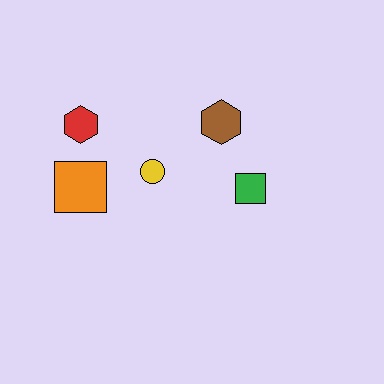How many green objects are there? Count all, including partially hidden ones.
There is 1 green object.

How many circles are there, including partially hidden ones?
There is 1 circle.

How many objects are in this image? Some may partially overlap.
There are 5 objects.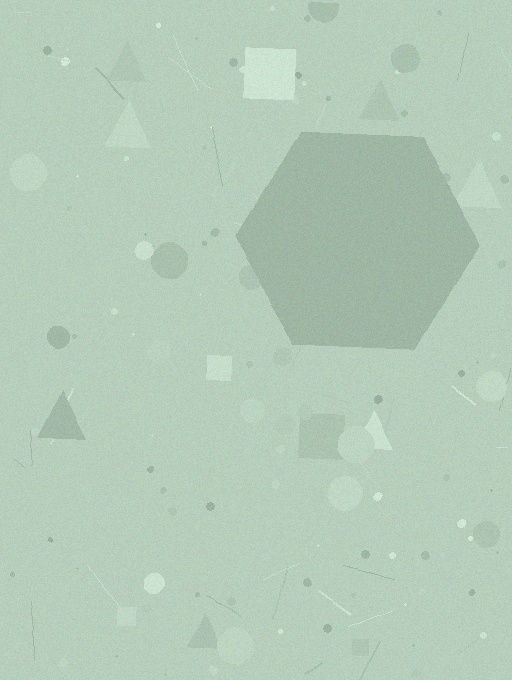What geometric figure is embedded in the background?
A hexagon is embedded in the background.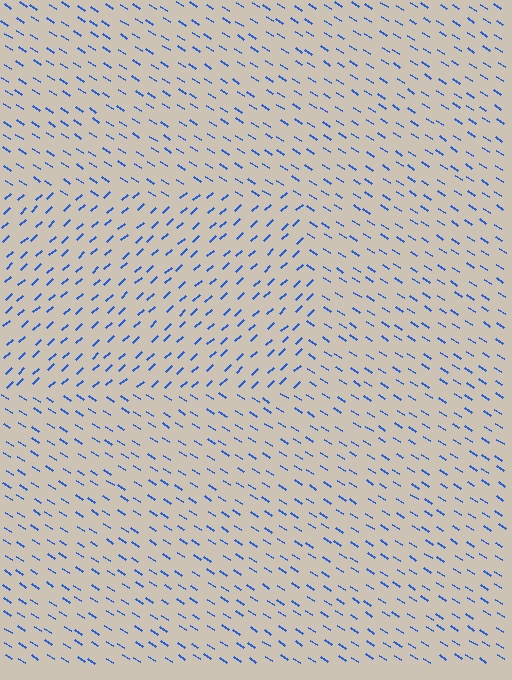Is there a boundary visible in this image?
Yes, there is a texture boundary formed by a change in line orientation.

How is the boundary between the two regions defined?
The boundary is defined purely by a change in line orientation (approximately 75 degrees difference). All lines are the same color and thickness.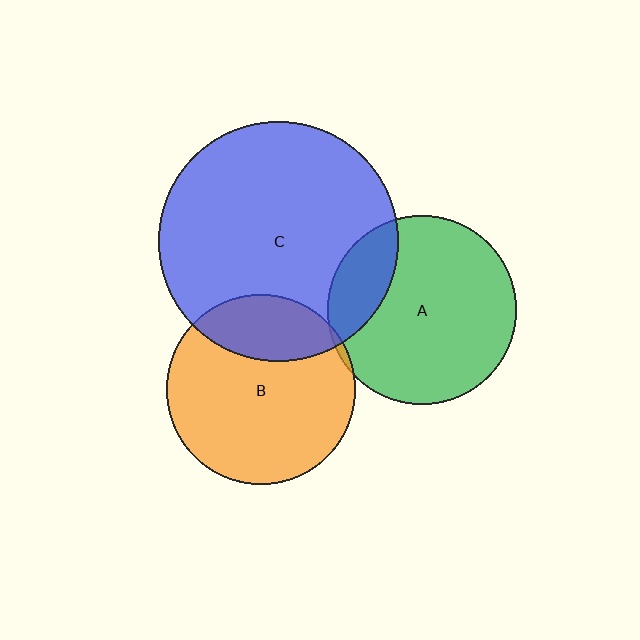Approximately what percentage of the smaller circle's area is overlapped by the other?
Approximately 25%.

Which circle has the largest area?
Circle C (blue).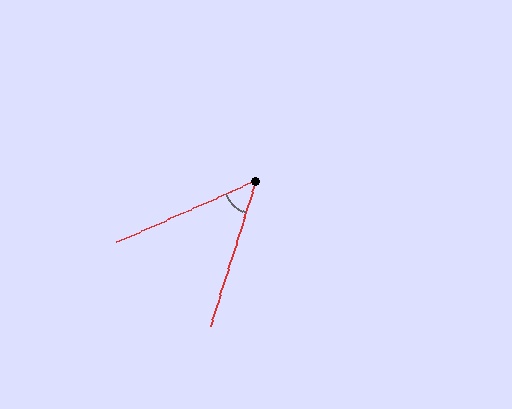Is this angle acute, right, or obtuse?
It is acute.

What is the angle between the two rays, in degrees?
Approximately 49 degrees.